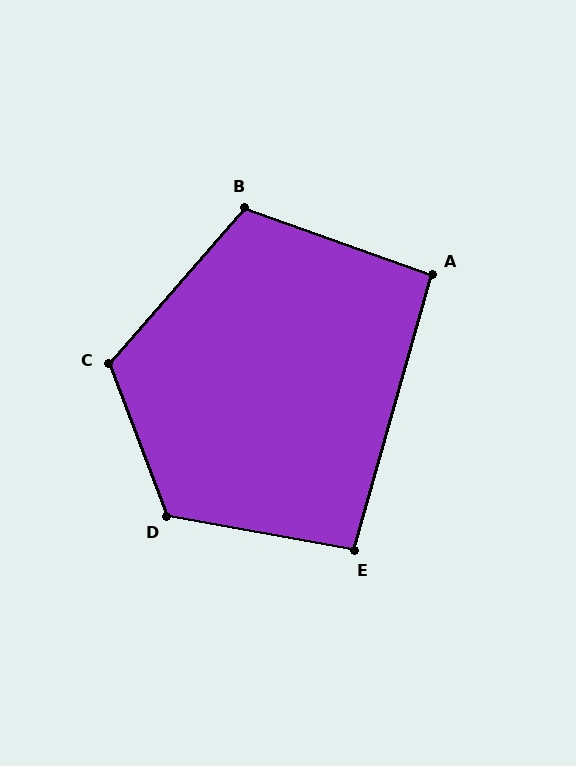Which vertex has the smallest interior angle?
A, at approximately 94 degrees.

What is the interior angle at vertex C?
Approximately 118 degrees (obtuse).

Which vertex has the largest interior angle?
D, at approximately 121 degrees.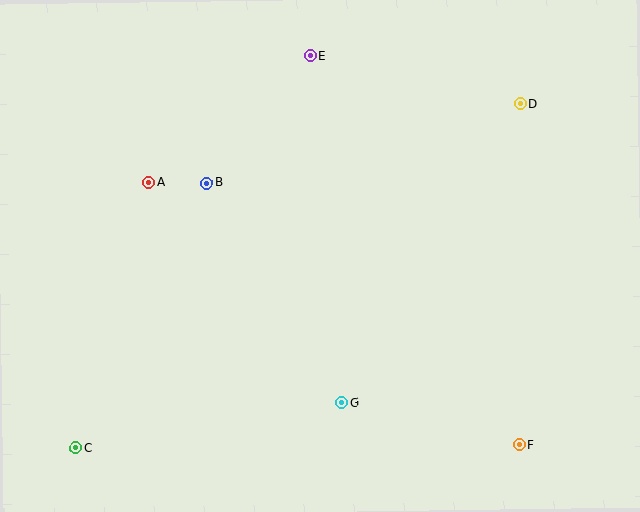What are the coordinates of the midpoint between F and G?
The midpoint between F and G is at (430, 424).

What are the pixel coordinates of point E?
Point E is at (310, 56).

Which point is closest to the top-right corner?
Point D is closest to the top-right corner.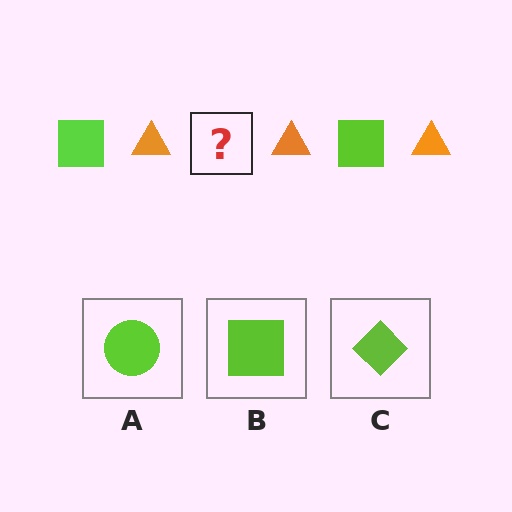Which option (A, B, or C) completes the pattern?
B.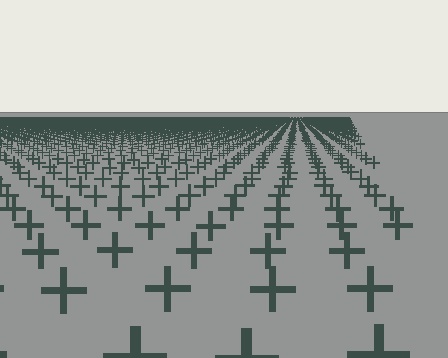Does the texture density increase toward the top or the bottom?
Density increases toward the top.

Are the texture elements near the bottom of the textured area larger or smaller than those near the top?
Larger. Near the bottom, elements are closer to the viewer and appear at a bigger on-screen size.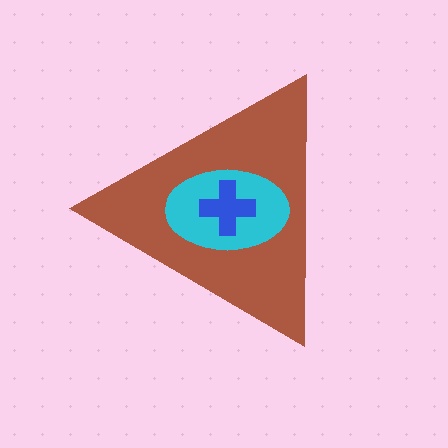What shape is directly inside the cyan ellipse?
The blue cross.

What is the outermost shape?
The brown triangle.